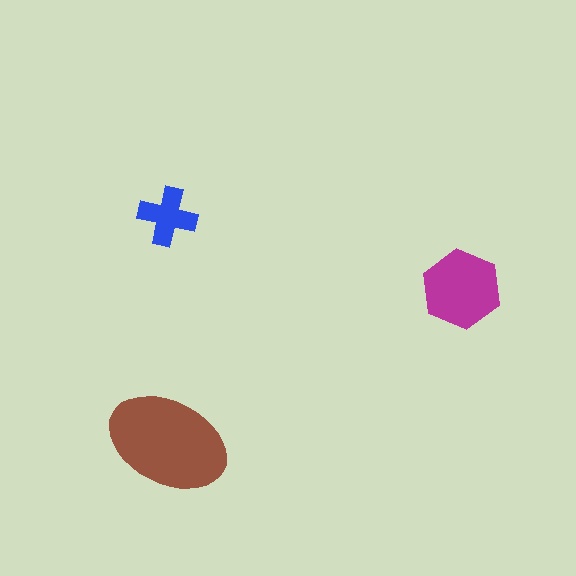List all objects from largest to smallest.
The brown ellipse, the magenta hexagon, the blue cross.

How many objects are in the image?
There are 3 objects in the image.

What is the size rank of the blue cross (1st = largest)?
3rd.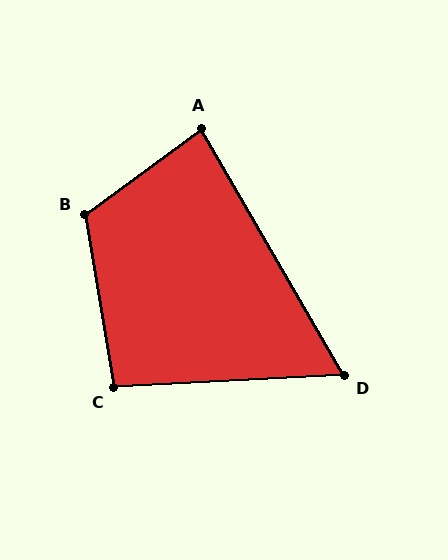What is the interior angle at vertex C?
Approximately 97 degrees (obtuse).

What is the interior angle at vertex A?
Approximately 83 degrees (acute).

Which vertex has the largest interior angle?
B, at approximately 117 degrees.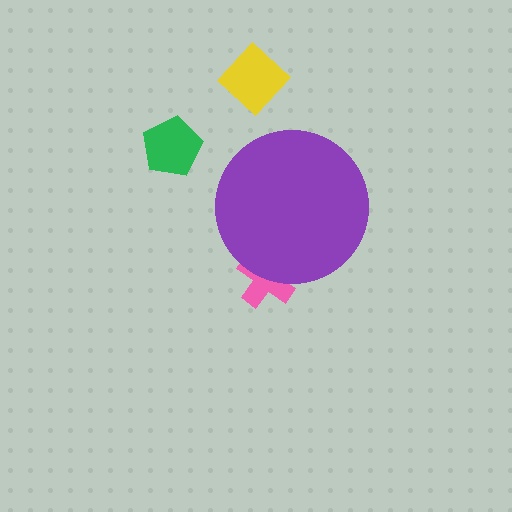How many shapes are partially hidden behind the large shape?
1 shape is partially hidden.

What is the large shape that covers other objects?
A purple circle.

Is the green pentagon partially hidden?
No, the green pentagon is fully visible.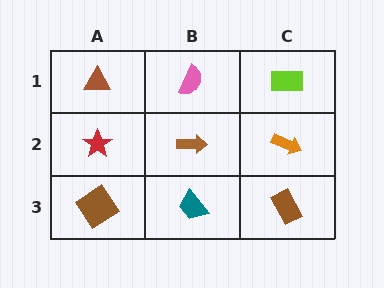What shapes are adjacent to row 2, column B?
A pink semicircle (row 1, column B), a teal trapezoid (row 3, column B), a red star (row 2, column A), an orange arrow (row 2, column C).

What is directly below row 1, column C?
An orange arrow.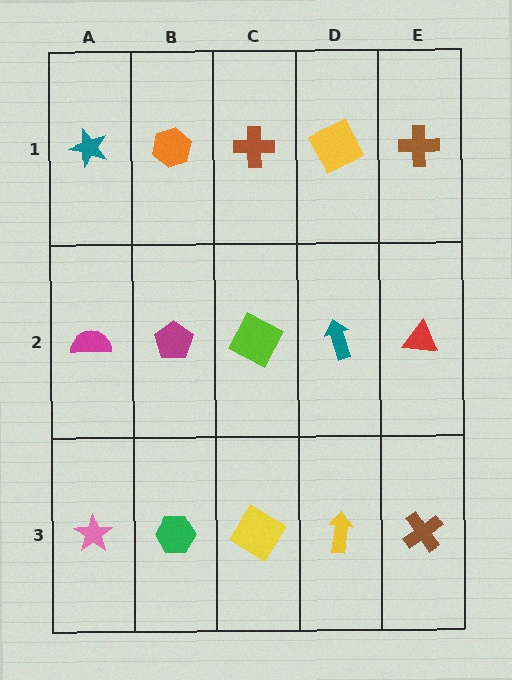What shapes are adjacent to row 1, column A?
A magenta semicircle (row 2, column A), an orange hexagon (row 1, column B).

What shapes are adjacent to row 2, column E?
A brown cross (row 1, column E), a brown cross (row 3, column E), a teal arrow (row 2, column D).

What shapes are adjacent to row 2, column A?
A teal star (row 1, column A), a pink star (row 3, column A), a magenta pentagon (row 2, column B).